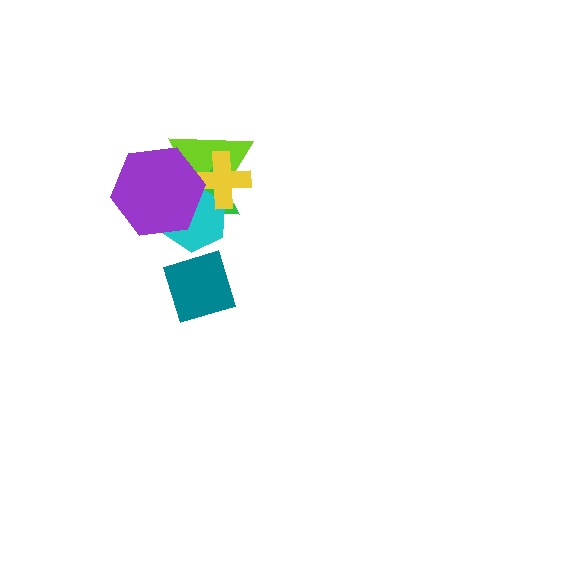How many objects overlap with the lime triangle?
4 objects overlap with the lime triangle.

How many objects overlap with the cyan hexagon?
4 objects overlap with the cyan hexagon.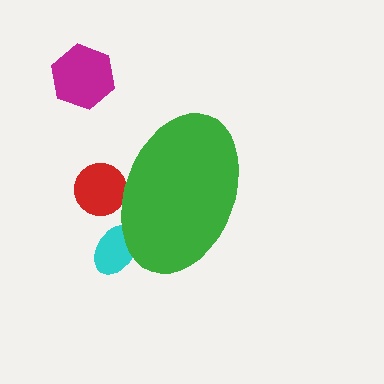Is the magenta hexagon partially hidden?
No, the magenta hexagon is fully visible.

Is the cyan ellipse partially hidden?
Yes, the cyan ellipse is partially hidden behind the green ellipse.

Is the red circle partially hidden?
Yes, the red circle is partially hidden behind the green ellipse.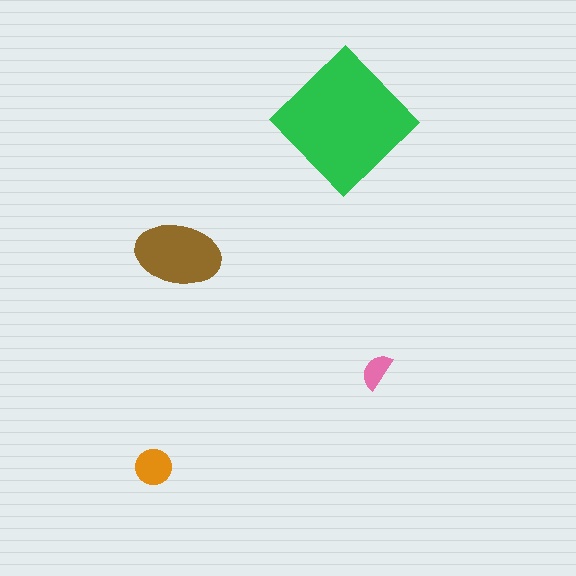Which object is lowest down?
The orange circle is bottommost.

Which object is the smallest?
The pink semicircle.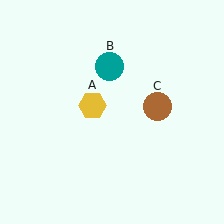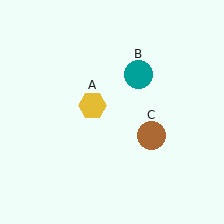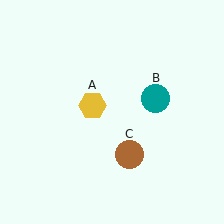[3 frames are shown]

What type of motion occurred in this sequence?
The teal circle (object B), brown circle (object C) rotated clockwise around the center of the scene.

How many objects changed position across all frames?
2 objects changed position: teal circle (object B), brown circle (object C).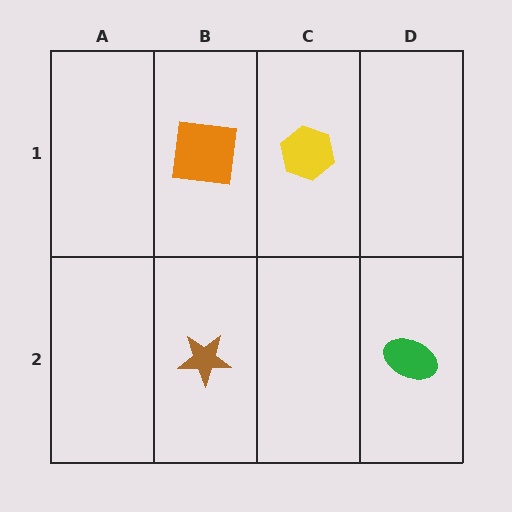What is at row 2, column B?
A brown star.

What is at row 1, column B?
An orange square.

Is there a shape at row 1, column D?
No, that cell is empty.